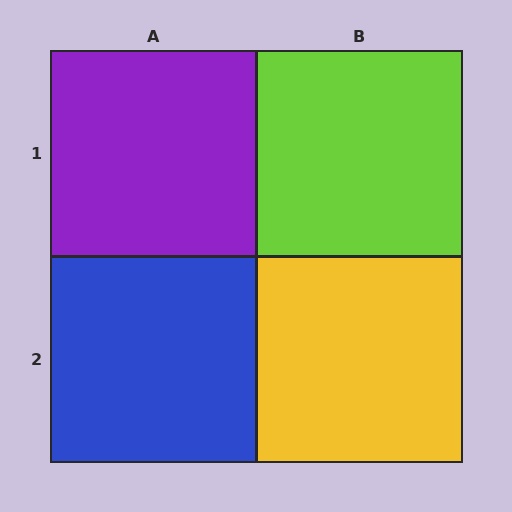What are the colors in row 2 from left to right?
Blue, yellow.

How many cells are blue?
1 cell is blue.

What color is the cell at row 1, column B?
Lime.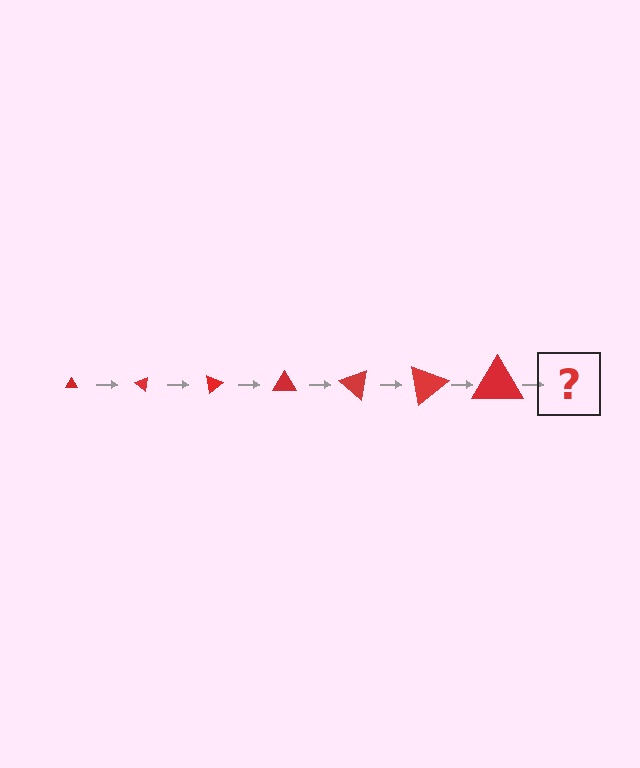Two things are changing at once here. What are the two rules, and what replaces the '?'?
The two rules are that the triangle grows larger each step and it rotates 40 degrees each step. The '?' should be a triangle, larger than the previous one and rotated 280 degrees from the start.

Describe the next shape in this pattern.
It should be a triangle, larger than the previous one and rotated 280 degrees from the start.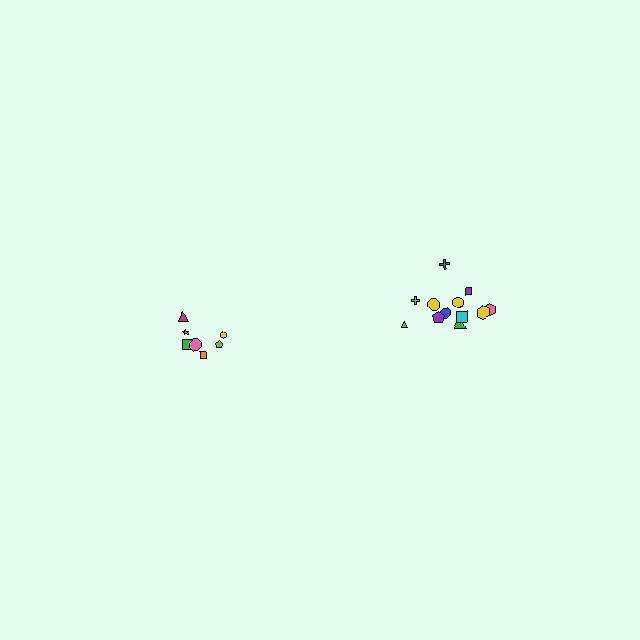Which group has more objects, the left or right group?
The right group.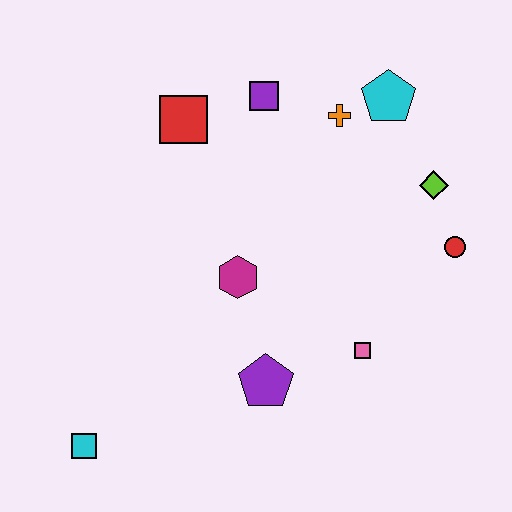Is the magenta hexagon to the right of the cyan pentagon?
No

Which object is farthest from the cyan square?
The cyan pentagon is farthest from the cyan square.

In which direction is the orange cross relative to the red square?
The orange cross is to the right of the red square.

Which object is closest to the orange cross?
The cyan pentagon is closest to the orange cross.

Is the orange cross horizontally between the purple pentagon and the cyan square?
No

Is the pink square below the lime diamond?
Yes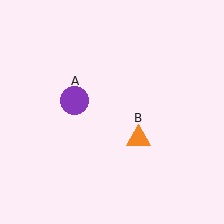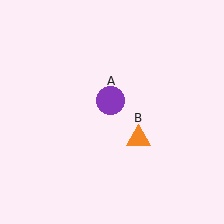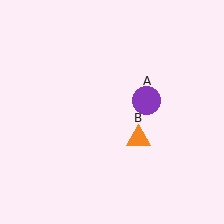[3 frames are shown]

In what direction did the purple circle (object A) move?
The purple circle (object A) moved right.